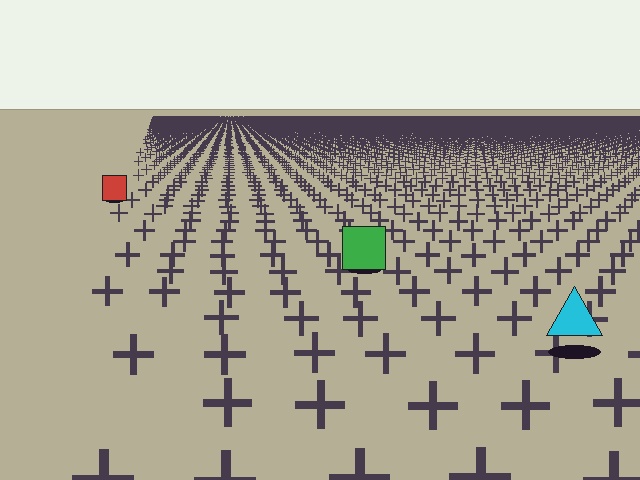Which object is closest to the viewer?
The cyan triangle is closest. The texture marks near it are larger and more spread out.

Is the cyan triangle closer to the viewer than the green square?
Yes. The cyan triangle is closer — you can tell from the texture gradient: the ground texture is coarser near it.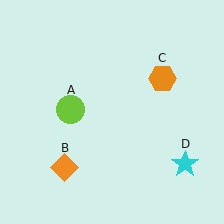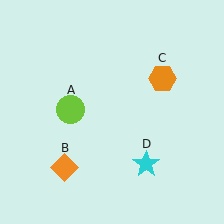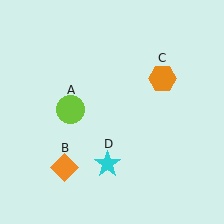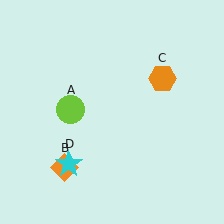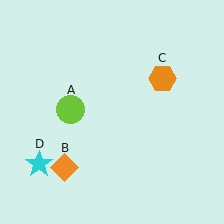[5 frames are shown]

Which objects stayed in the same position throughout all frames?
Lime circle (object A) and orange diamond (object B) and orange hexagon (object C) remained stationary.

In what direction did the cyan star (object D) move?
The cyan star (object D) moved left.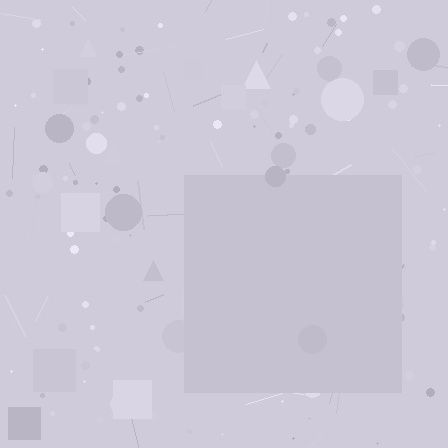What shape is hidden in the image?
A square is hidden in the image.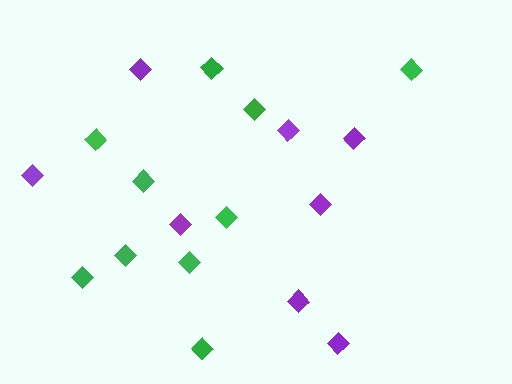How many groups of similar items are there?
There are 2 groups: one group of green diamonds (10) and one group of purple diamonds (8).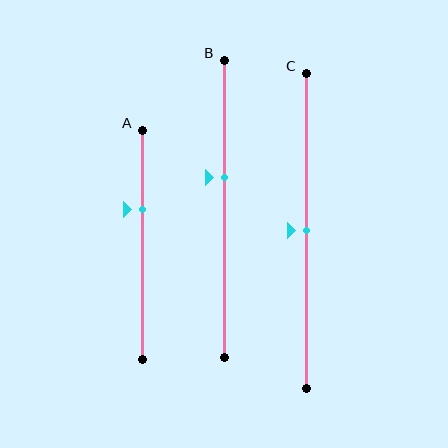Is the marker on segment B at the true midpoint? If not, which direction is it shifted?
No, the marker on segment B is shifted upward by about 10% of the segment length.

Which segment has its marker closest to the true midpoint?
Segment C has its marker closest to the true midpoint.